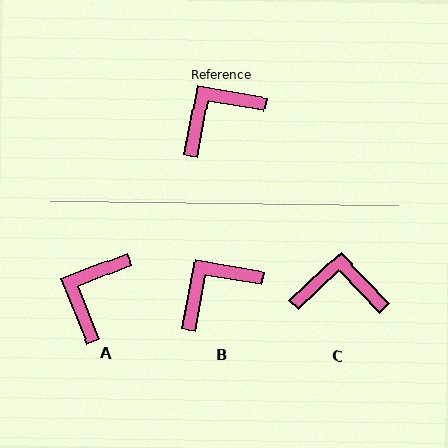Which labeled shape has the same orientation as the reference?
B.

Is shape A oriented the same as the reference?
No, it is off by about 32 degrees.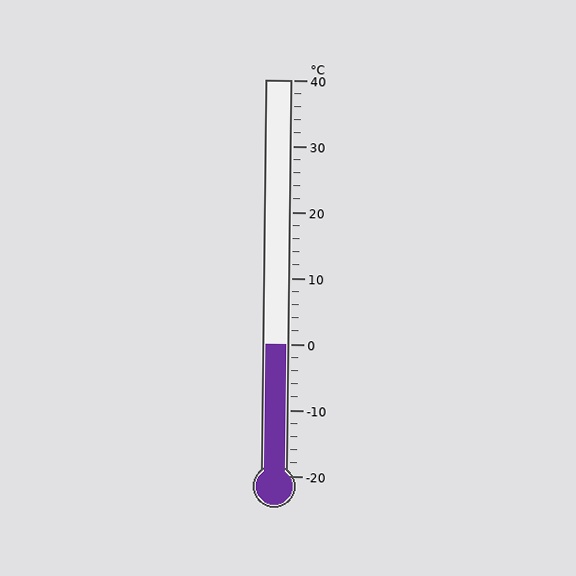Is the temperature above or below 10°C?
The temperature is below 10°C.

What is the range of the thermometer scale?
The thermometer scale ranges from -20°C to 40°C.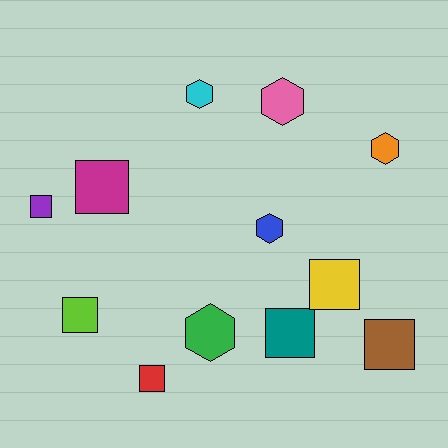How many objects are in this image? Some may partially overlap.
There are 12 objects.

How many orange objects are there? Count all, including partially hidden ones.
There is 1 orange object.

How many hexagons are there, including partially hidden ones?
There are 5 hexagons.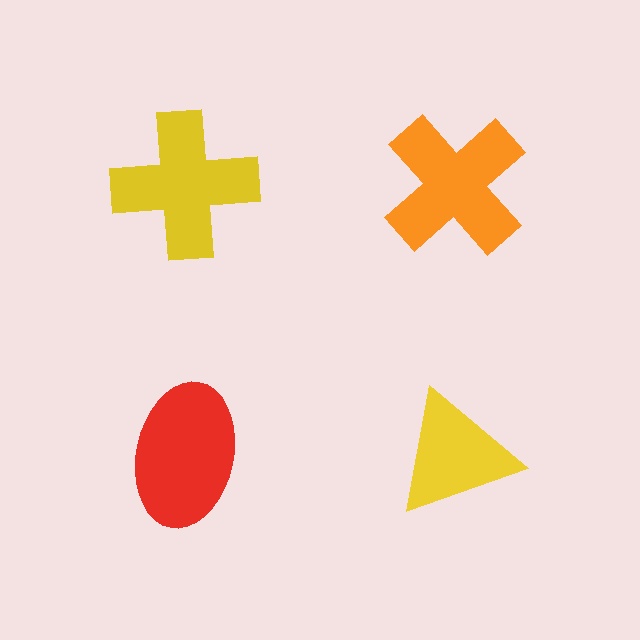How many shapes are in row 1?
2 shapes.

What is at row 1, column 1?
A yellow cross.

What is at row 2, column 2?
A yellow triangle.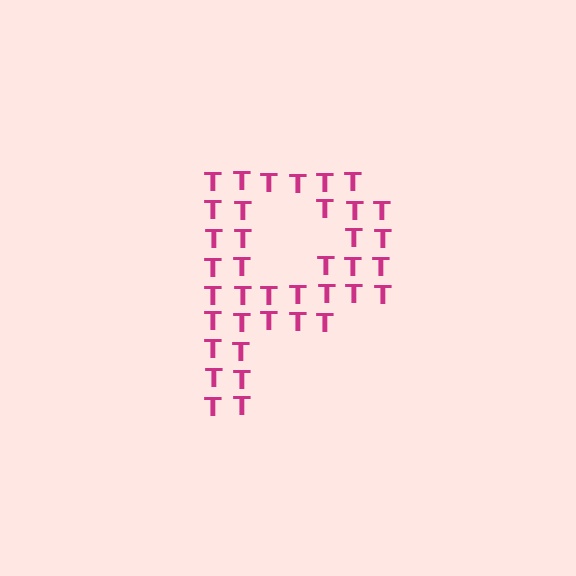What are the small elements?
The small elements are letter T's.